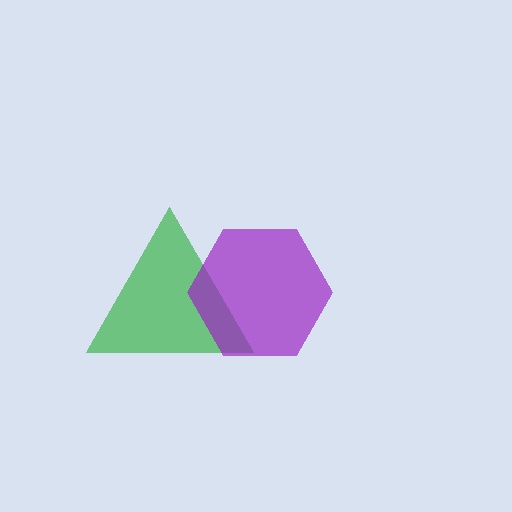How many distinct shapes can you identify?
There are 2 distinct shapes: a green triangle, a purple hexagon.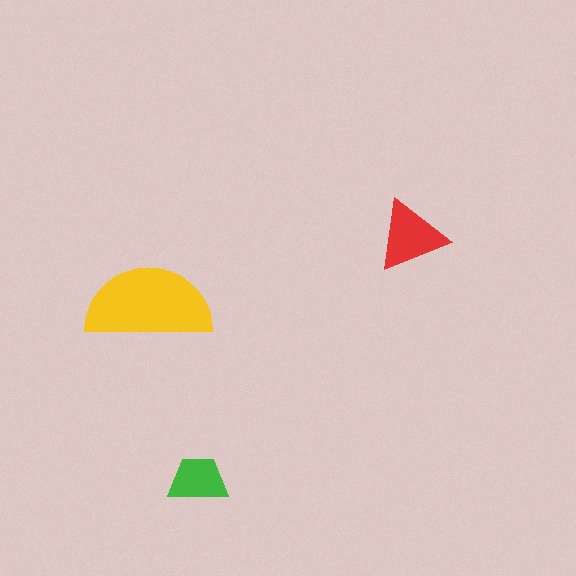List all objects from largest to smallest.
The yellow semicircle, the red triangle, the green trapezoid.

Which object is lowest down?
The green trapezoid is bottommost.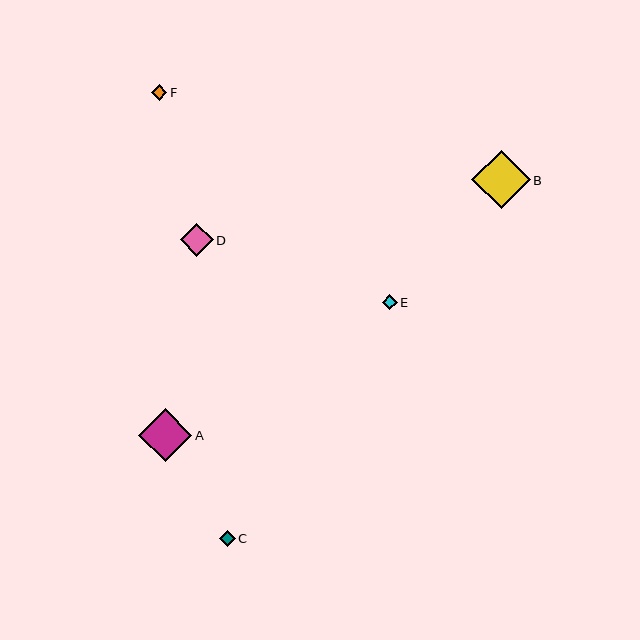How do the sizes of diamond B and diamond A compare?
Diamond B and diamond A are approximately the same size.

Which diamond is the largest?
Diamond B is the largest with a size of approximately 58 pixels.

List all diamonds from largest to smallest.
From largest to smallest: B, A, D, F, C, E.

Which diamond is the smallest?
Diamond E is the smallest with a size of approximately 15 pixels.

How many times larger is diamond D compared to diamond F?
Diamond D is approximately 2.1 times the size of diamond F.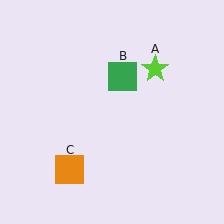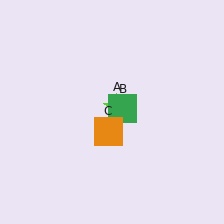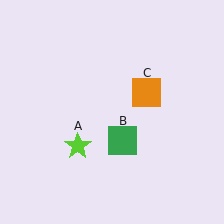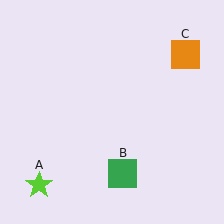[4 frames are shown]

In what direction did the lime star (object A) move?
The lime star (object A) moved down and to the left.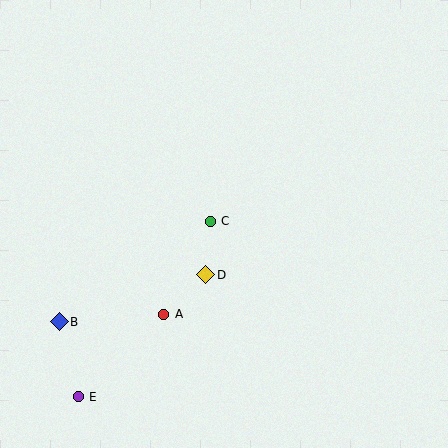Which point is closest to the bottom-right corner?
Point D is closest to the bottom-right corner.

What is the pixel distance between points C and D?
The distance between C and D is 54 pixels.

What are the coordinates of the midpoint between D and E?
The midpoint between D and E is at (142, 336).